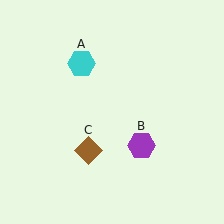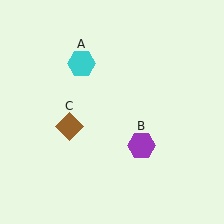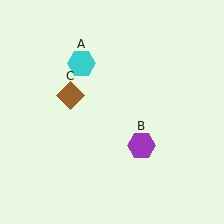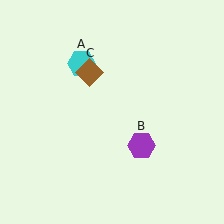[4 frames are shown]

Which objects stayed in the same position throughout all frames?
Cyan hexagon (object A) and purple hexagon (object B) remained stationary.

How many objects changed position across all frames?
1 object changed position: brown diamond (object C).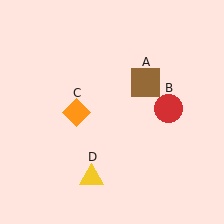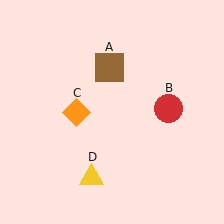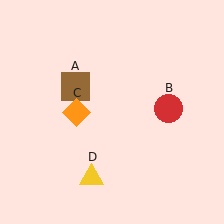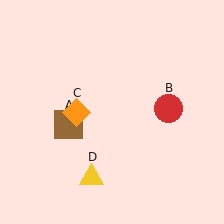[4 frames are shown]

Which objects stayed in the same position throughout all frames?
Red circle (object B) and orange diamond (object C) and yellow triangle (object D) remained stationary.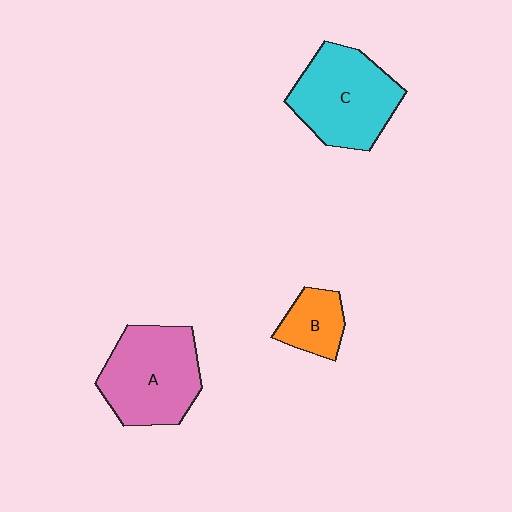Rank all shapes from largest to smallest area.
From largest to smallest: A (pink), C (cyan), B (orange).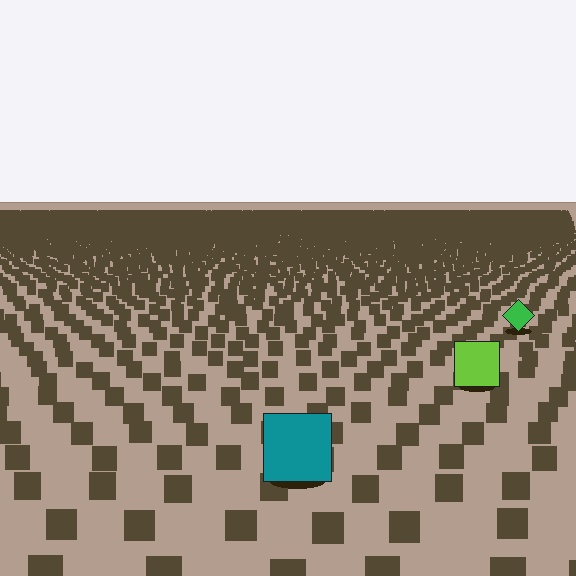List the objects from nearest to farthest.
From nearest to farthest: the teal square, the lime square, the green diamond.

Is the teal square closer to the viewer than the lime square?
Yes. The teal square is closer — you can tell from the texture gradient: the ground texture is coarser near it.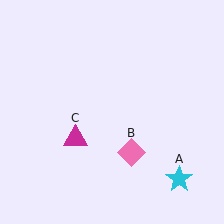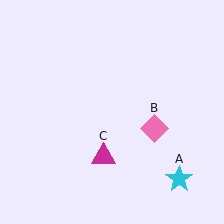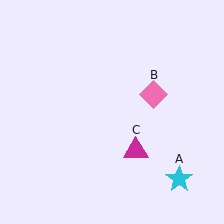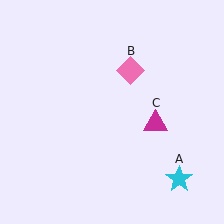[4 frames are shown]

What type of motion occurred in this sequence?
The pink diamond (object B), magenta triangle (object C) rotated counterclockwise around the center of the scene.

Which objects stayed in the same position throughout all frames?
Cyan star (object A) remained stationary.